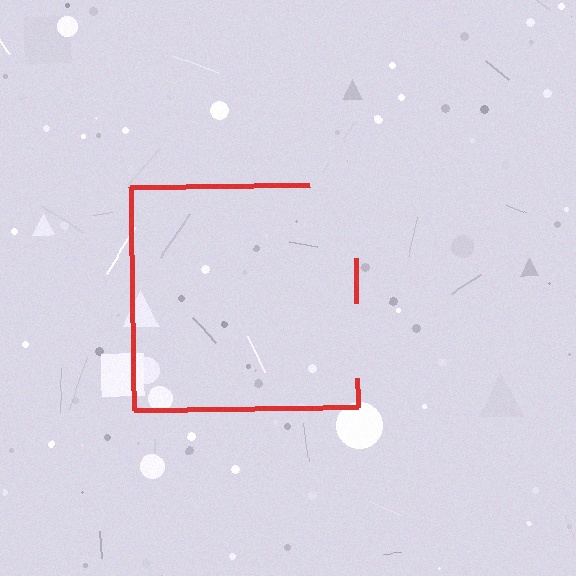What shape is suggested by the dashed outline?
The dashed outline suggests a square.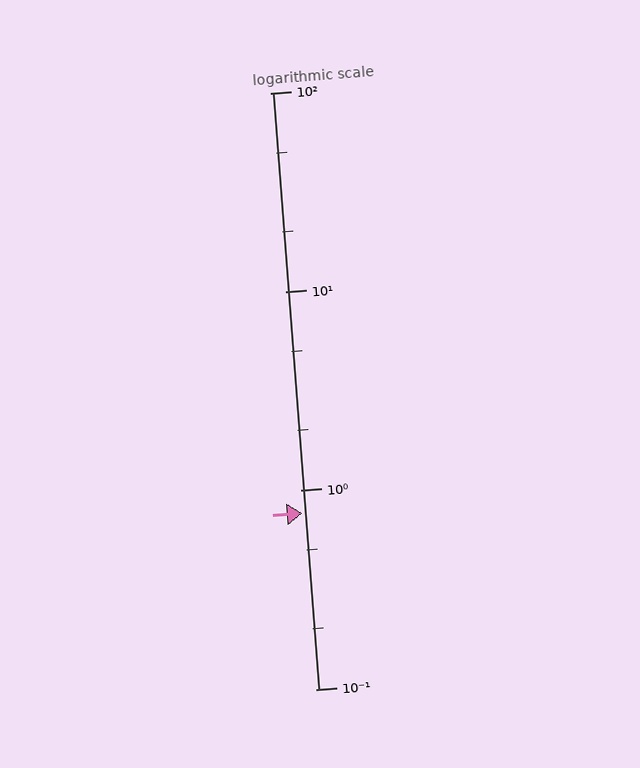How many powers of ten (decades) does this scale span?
The scale spans 3 decades, from 0.1 to 100.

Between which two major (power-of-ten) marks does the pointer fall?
The pointer is between 0.1 and 1.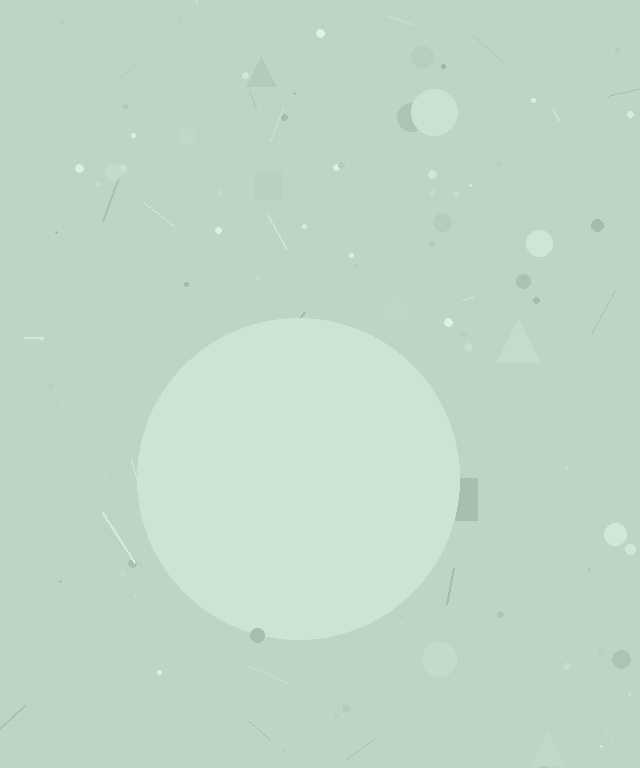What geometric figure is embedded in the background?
A circle is embedded in the background.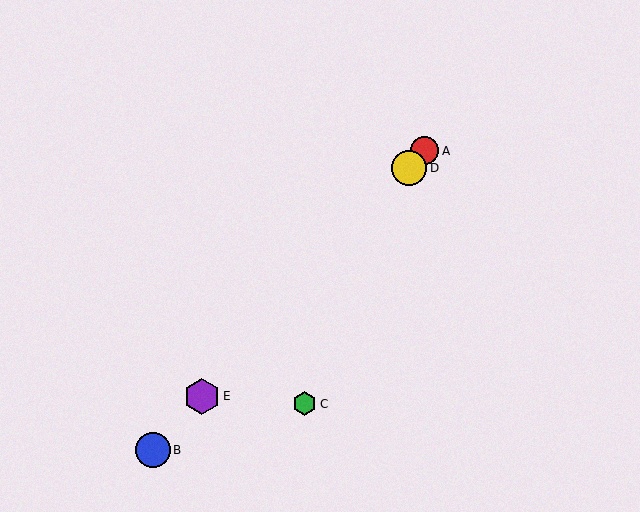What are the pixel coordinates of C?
Object C is at (305, 404).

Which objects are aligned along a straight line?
Objects A, B, D, E are aligned along a straight line.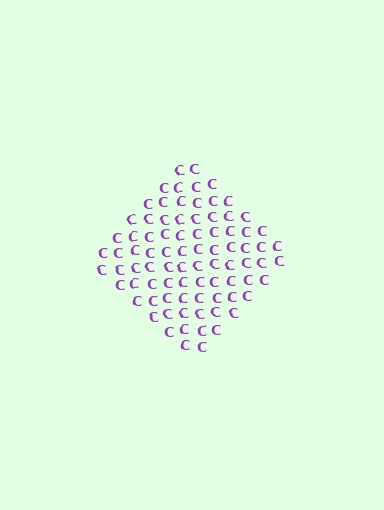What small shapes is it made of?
It is made of small letter C's.